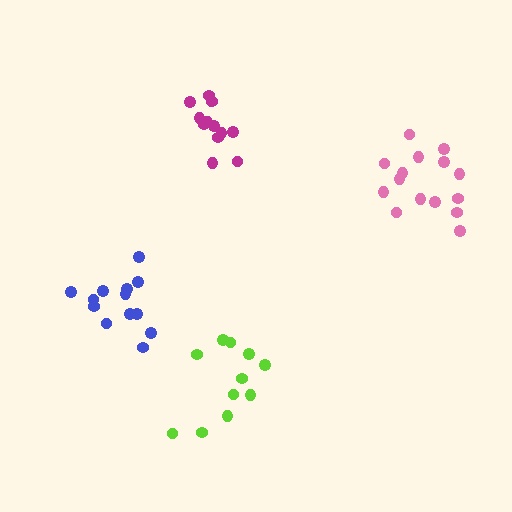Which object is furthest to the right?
The pink cluster is rightmost.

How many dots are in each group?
Group 1: 11 dots, Group 2: 15 dots, Group 3: 13 dots, Group 4: 13 dots (52 total).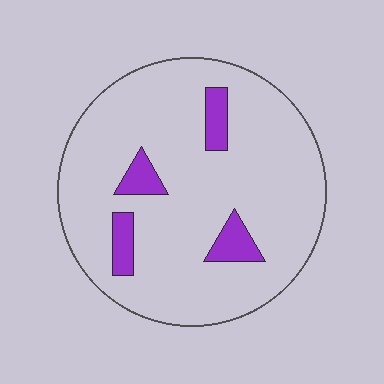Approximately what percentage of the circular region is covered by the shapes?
Approximately 10%.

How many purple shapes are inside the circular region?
4.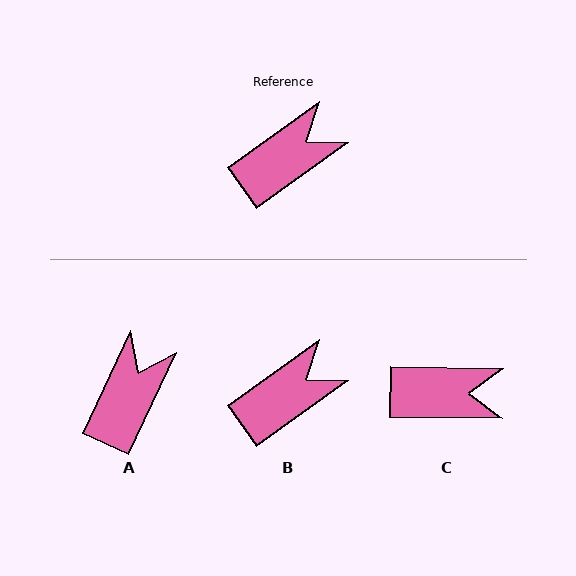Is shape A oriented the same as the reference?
No, it is off by about 29 degrees.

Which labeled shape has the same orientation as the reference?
B.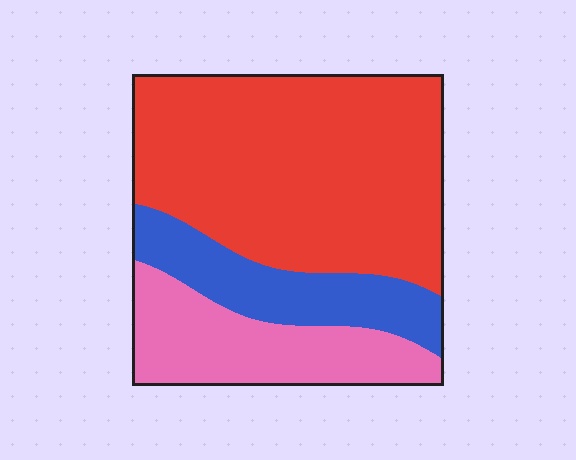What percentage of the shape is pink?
Pink covers about 25% of the shape.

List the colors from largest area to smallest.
From largest to smallest: red, pink, blue.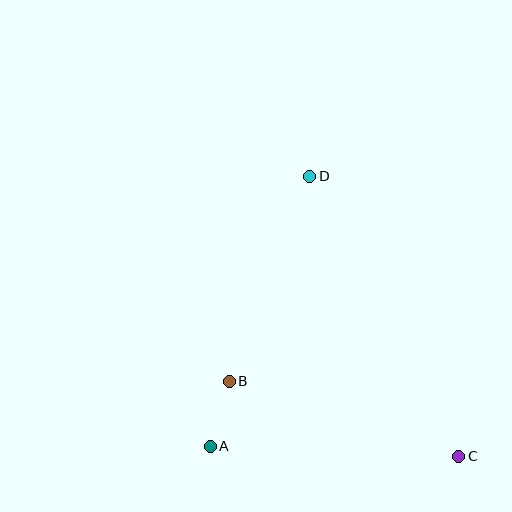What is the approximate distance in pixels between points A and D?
The distance between A and D is approximately 288 pixels.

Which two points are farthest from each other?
Points C and D are farthest from each other.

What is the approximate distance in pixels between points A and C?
The distance between A and C is approximately 249 pixels.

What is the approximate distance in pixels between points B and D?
The distance between B and D is approximately 220 pixels.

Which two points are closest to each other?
Points A and B are closest to each other.